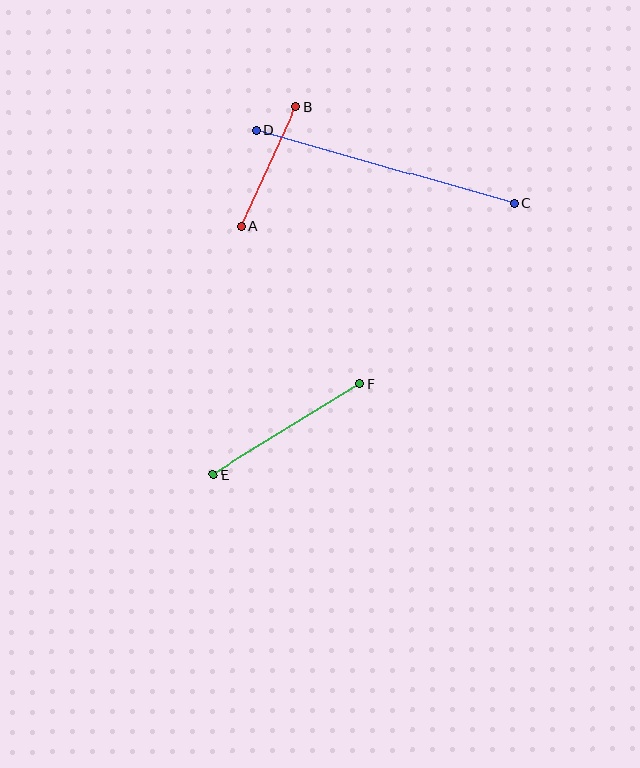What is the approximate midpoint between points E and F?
The midpoint is at approximately (286, 429) pixels.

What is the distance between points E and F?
The distance is approximately 172 pixels.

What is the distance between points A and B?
The distance is approximately 132 pixels.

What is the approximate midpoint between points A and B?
The midpoint is at approximately (269, 167) pixels.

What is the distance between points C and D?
The distance is approximately 268 pixels.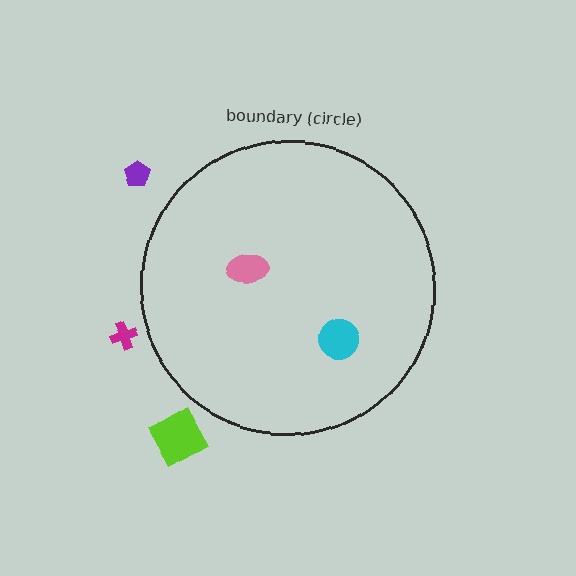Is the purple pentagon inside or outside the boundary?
Outside.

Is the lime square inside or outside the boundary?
Outside.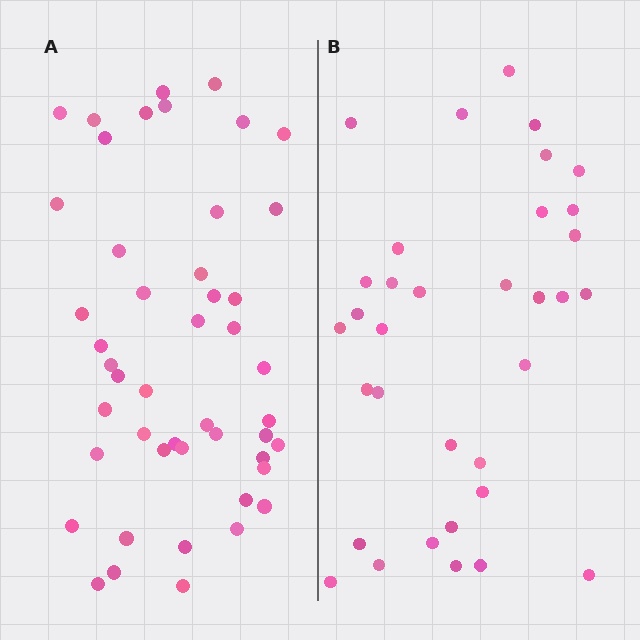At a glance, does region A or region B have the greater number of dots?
Region A (the left region) has more dots.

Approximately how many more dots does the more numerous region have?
Region A has approximately 15 more dots than region B.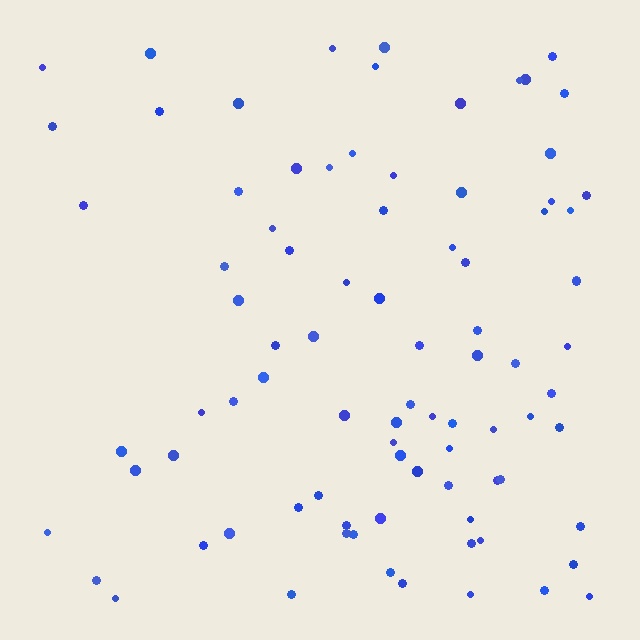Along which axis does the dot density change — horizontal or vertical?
Horizontal.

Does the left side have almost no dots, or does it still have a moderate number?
Still a moderate number, just noticeably fewer than the right.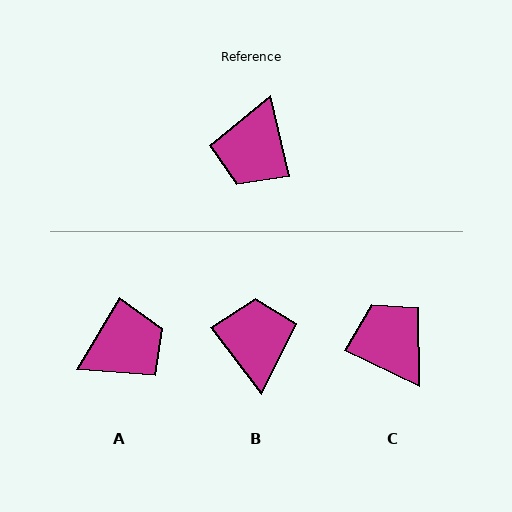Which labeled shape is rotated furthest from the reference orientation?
B, about 156 degrees away.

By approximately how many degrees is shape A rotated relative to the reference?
Approximately 137 degrees counter-clockwise.